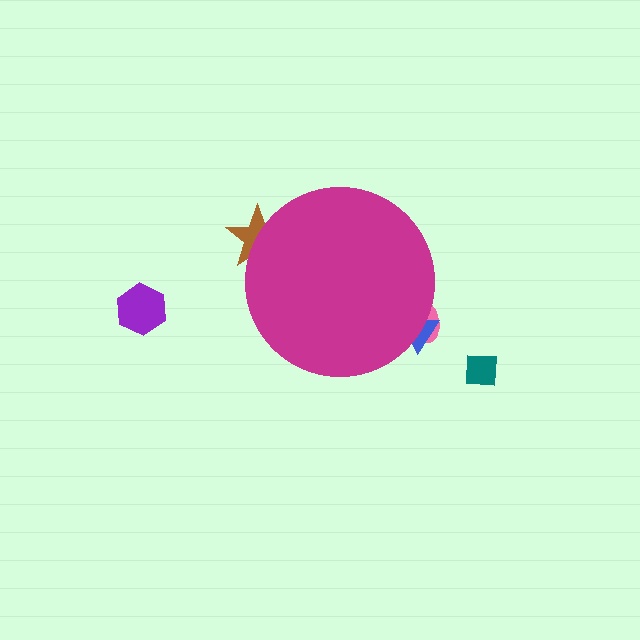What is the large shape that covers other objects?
A magenta circle.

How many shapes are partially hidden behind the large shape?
3 shapes are partially hidden.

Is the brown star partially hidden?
Yes, the brown star is partially hidden behind the magenta circle.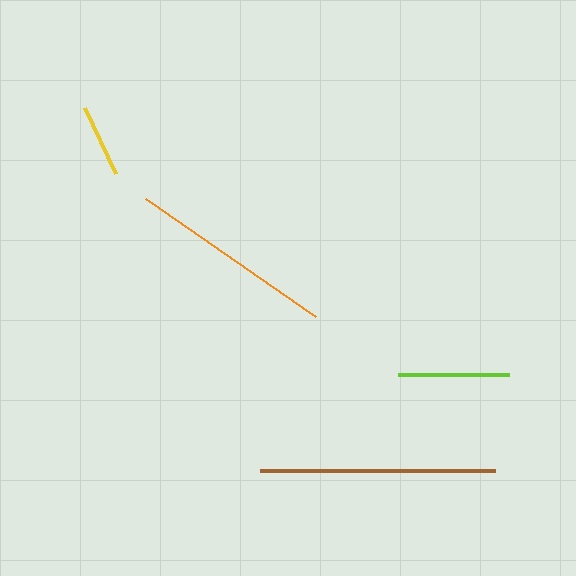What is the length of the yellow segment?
The yellow segment is approximately 73 pixels long.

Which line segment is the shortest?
The yellow line is the shortest at approximately 73 pixels.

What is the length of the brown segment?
The brown segment is approximately 234 pixels long.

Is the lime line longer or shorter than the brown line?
The brown line is longer than the lime line.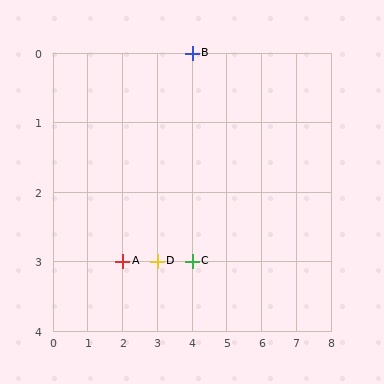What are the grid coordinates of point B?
Point B is at grid coordinates (4, 0).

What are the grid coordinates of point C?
Point C is at grid coordinates (4, 3).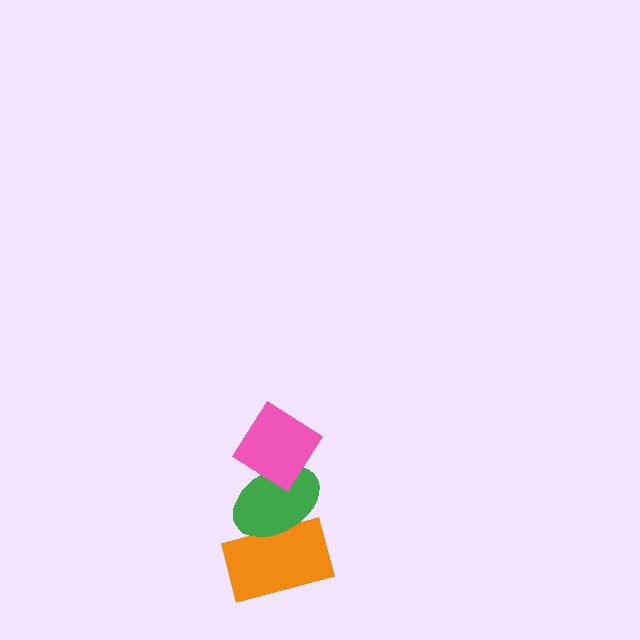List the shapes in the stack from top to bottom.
From top to bottom: the pink diamond, the green ellipse, the orange rectangle.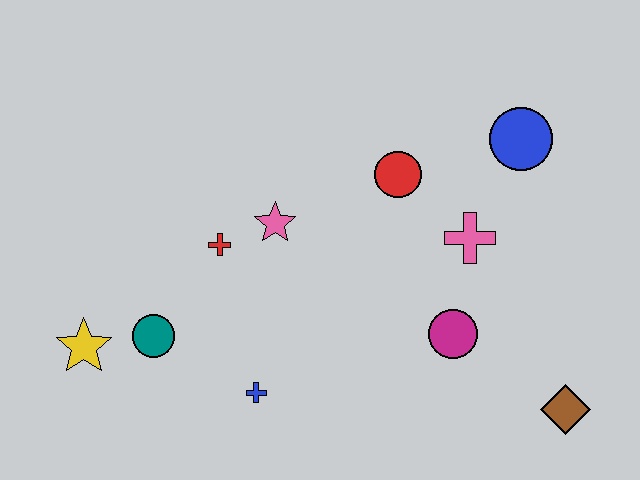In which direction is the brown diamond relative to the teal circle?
The brown diamond is to the right of the teal circle.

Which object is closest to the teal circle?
The yellow star is closest to the teal circle.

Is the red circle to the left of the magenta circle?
Yes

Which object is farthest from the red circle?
The yellow star is farthest from the red circle.